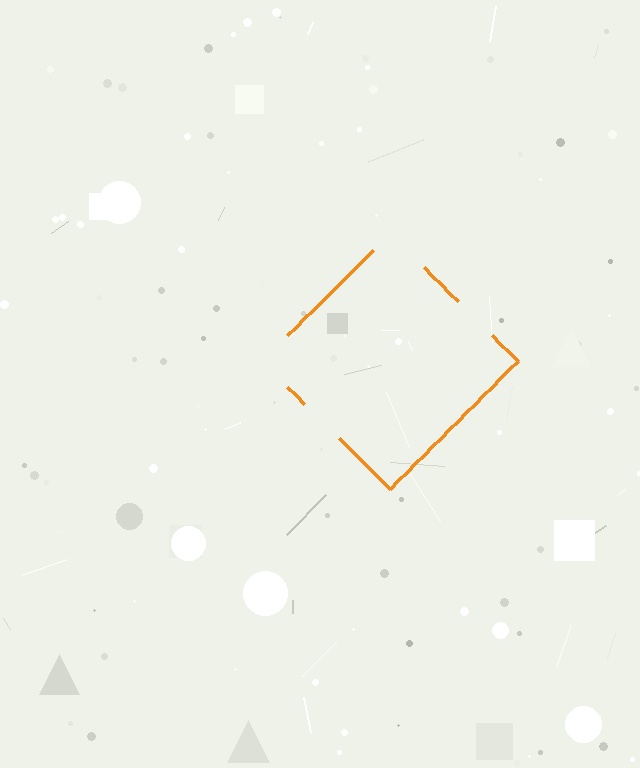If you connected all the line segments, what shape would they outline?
They would outline a diamond.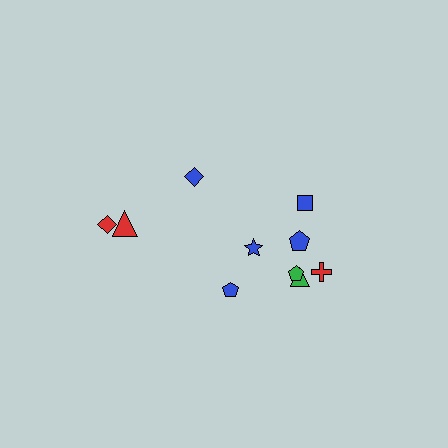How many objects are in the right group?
There are 7 objects.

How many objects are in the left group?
There are 3 objects.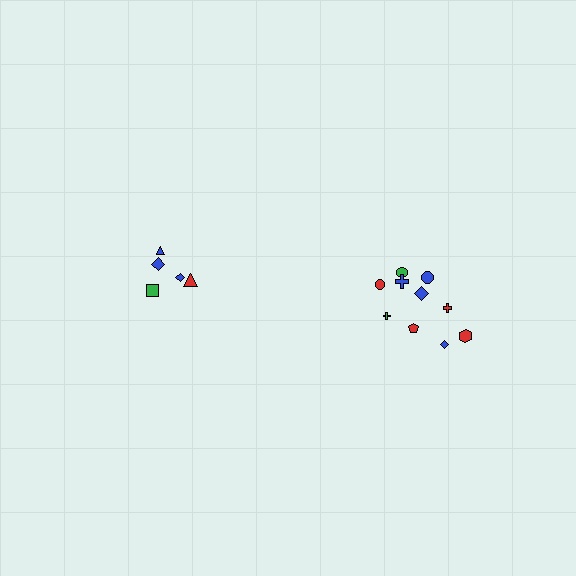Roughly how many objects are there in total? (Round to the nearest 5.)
Roughly 15 objects in total.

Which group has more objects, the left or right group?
The right group.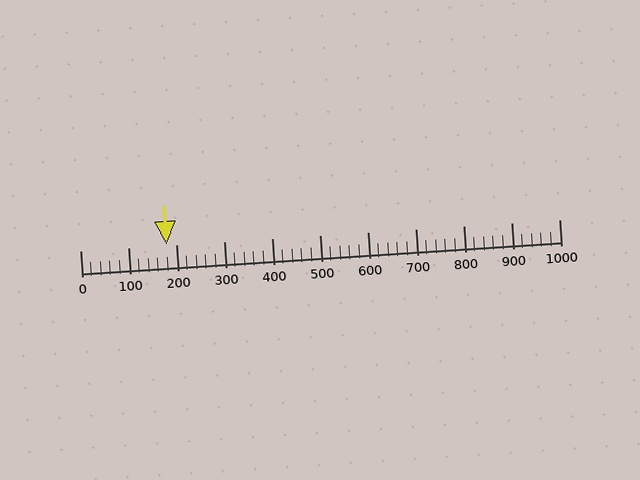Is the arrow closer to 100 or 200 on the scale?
The arrow is closer to 200.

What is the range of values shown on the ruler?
The ruler shows values from 0 to 1000.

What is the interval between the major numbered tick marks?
The major tick marks are spaced 100 units apart.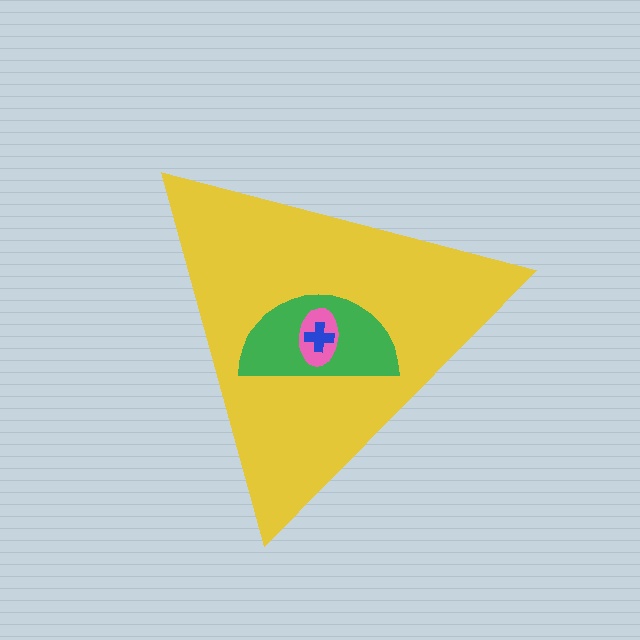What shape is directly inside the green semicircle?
The pink ellipse.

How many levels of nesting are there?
4.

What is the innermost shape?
The blue cross.